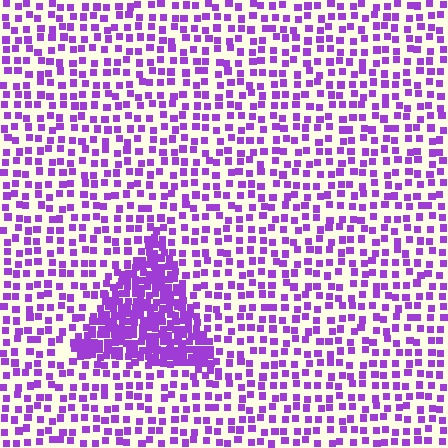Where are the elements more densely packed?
The elements are more densely packed inside the triangle boundary.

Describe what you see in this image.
The image contains small purple elements arranged at two different densities. A triangle-shaped region is visible where the elements are more densely packed than the surrounding area.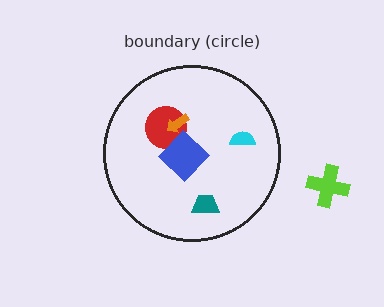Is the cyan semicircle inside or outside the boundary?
Inside.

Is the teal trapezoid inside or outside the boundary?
Inside.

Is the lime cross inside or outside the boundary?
Outside.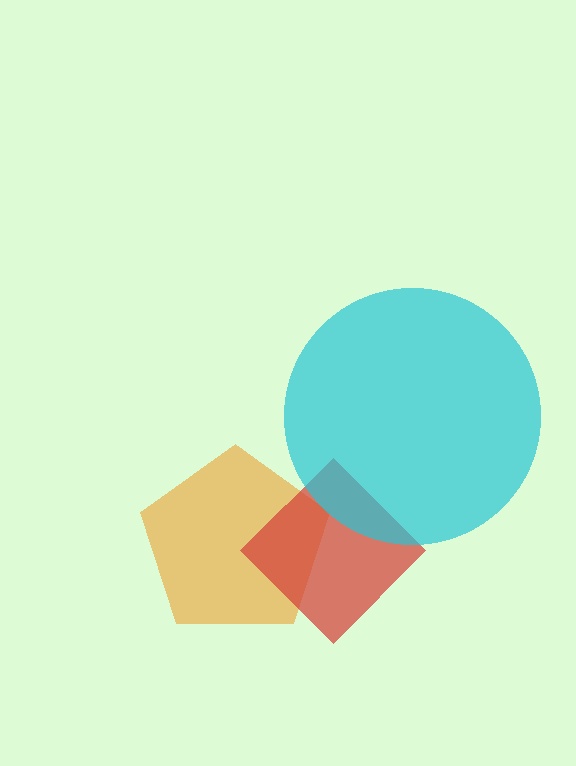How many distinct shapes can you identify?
There are 3 distinct shapes: an orange pentagon, a red diamond, a cyan circle.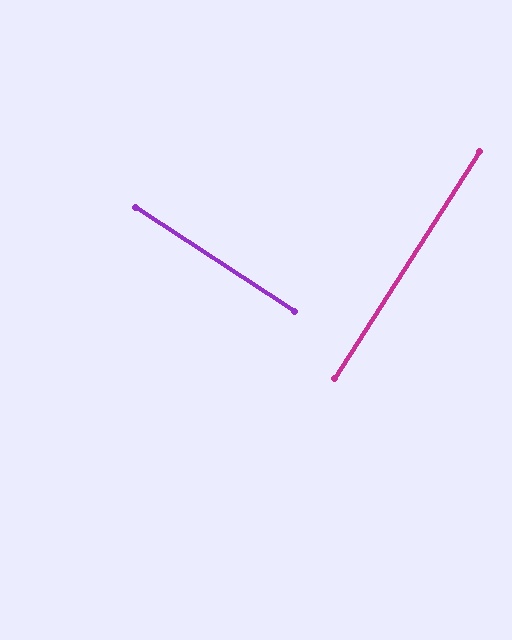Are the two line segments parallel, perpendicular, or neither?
Perpendicular — they meet at approximately 89°.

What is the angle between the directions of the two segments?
Approximately 89 degrees.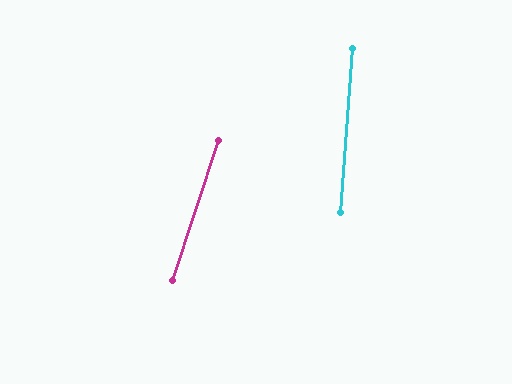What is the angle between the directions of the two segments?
Approximately 14 degrees.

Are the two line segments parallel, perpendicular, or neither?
Neither parallel nor perpendicular — they differ by about 14°.